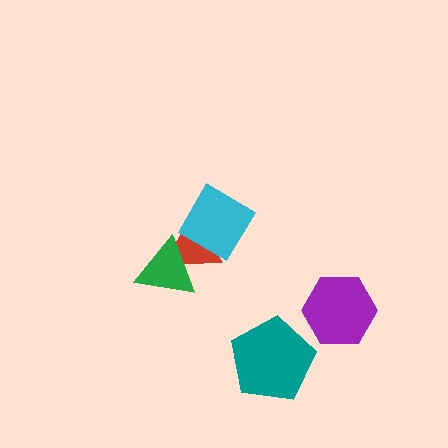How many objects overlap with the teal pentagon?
0 objects overlap with the teal pentagon.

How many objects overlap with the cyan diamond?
1 object overlaps with the cyan diamond.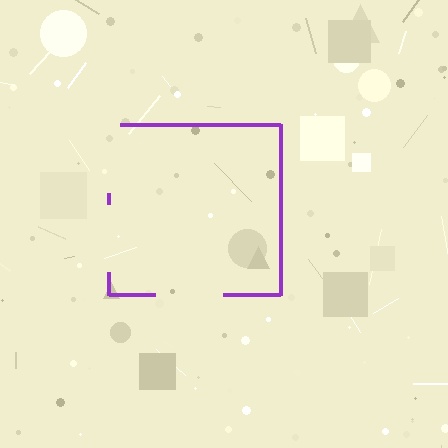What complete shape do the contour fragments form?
The contour fragments form a square.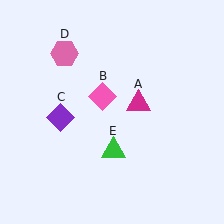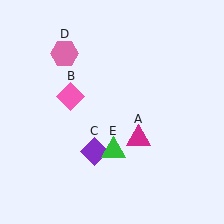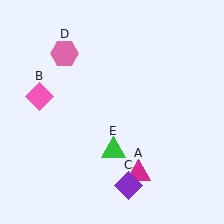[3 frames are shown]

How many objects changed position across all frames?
3 objects changed position: magenta triangle (object A), pink diamond (object B), purple diamond (object C).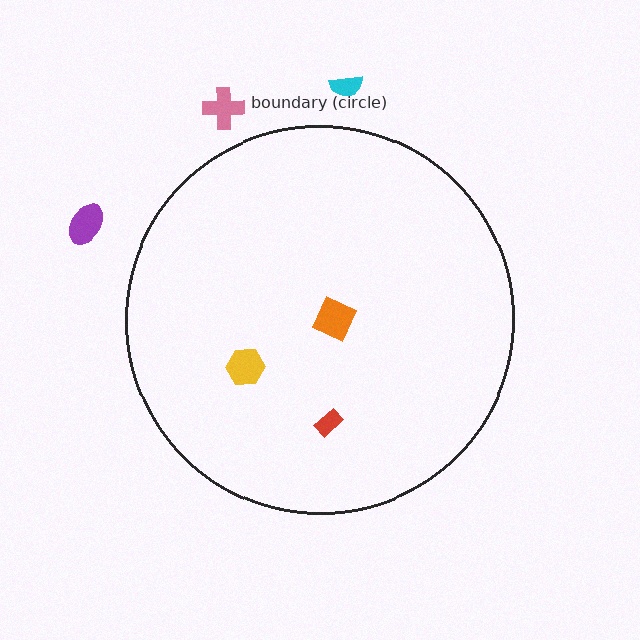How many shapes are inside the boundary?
3 inside, 3 outside.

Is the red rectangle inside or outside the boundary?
Inside.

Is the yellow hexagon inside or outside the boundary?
Inside.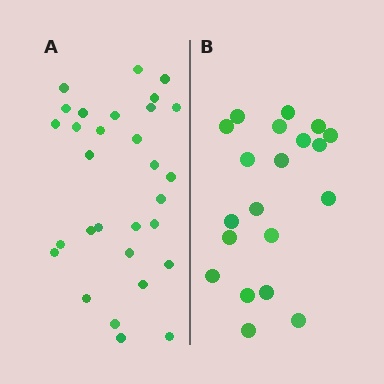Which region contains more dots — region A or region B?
Region A (the left region) has more dots.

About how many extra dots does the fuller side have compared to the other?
Region A has roughly 10 or so more dots than region B.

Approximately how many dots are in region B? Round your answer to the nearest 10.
About 20 dots.